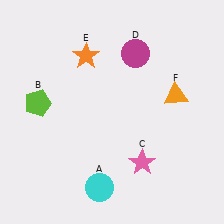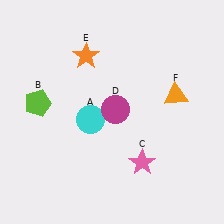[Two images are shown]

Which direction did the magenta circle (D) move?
The magenta circle (D) moved down.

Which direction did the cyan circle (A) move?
The cyan circle (A) moved up.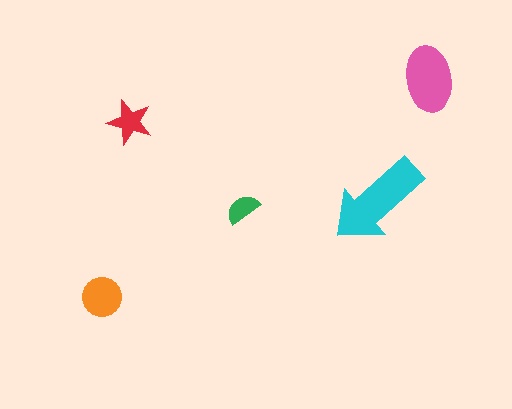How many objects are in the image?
There are 5 objects in the image.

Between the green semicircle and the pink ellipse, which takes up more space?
The pink ellipse.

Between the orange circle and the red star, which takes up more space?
The orange circle.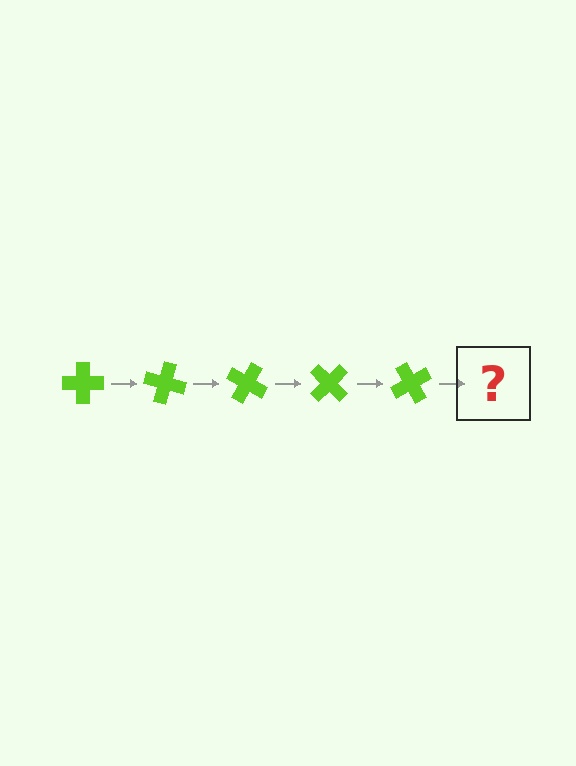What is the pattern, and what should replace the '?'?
The pattern is that the cross rotates 15 degrees each step. The '?' should be a lime cross rotated 75 degrees.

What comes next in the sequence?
The next element should be a lime cross rotated 75 degrees.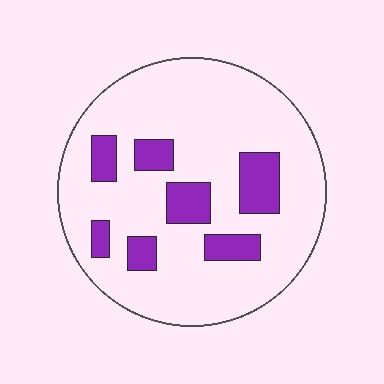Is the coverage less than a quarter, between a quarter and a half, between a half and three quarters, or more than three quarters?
Less than a quarter.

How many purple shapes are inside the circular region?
7.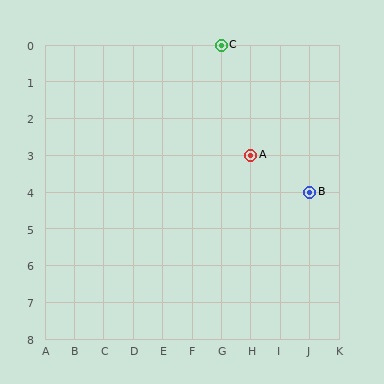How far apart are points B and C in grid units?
Points B and C are 3 columns and 4 rows apart (about 5.0 grid units diagonally).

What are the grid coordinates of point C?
Point C is at grid coordinates (G, 0).